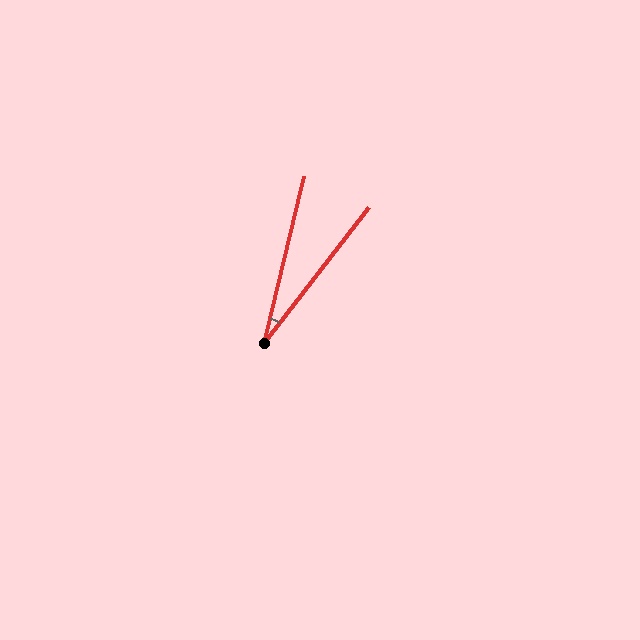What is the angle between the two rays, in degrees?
Approximately 24 degrees.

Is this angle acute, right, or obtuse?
It is acute.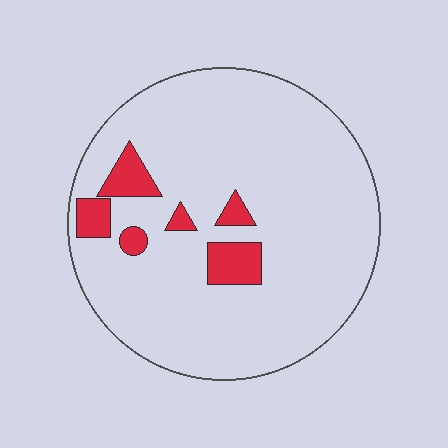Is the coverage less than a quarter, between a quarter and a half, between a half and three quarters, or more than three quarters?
Less than a quarter.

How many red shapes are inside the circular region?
6.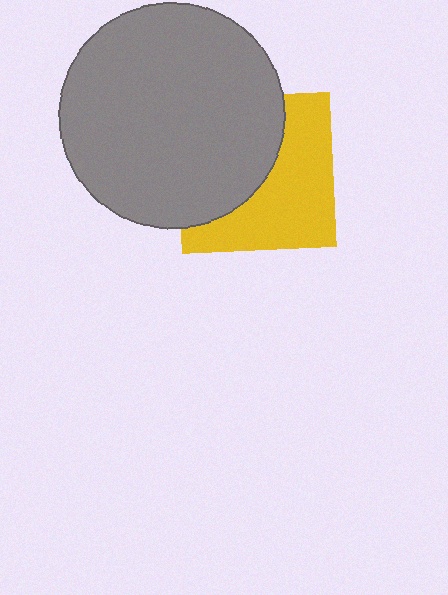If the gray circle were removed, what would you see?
You would see the complete yellow square.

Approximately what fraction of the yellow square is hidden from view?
Roughly 48% of the yellow square is hidden behind the gray circle.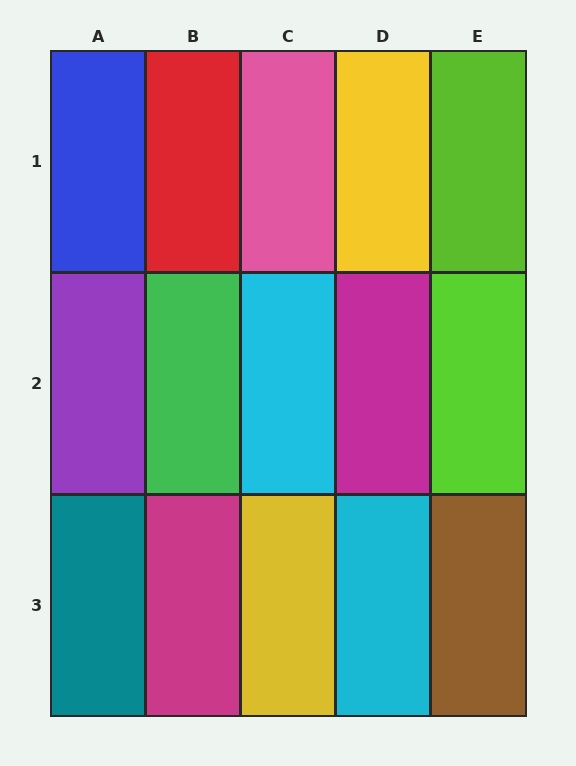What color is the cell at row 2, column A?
Purple.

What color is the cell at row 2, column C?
Cyan.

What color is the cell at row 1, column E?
Lime.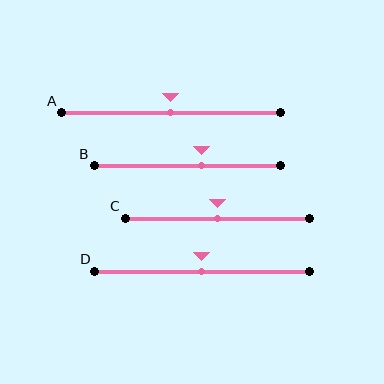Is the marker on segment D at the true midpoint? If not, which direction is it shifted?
Yes, the marker on segment D is at the true midpoint.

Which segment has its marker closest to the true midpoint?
Segment A has its marker closest to the true midpoint.